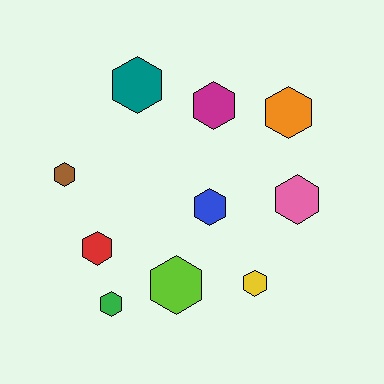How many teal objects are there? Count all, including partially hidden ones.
There is 1 teal object.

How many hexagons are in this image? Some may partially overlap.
There are 10 hexagons.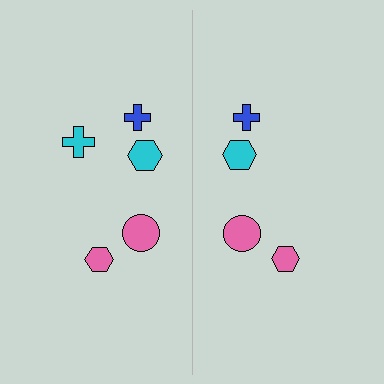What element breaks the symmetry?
A cyan cross is missing from the right side.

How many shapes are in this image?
There are 9 shapes in this image.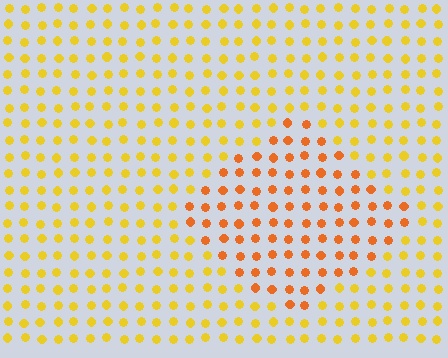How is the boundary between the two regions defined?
The boundary is defined purely by a slight shift in hue (about 30 degrees). Spacing, size, and orientation are identical on both sides.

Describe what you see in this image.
The image is filled with small yellow elements in a uniform arrangement. A diamond-shaped region is visible where the elements are tinted to a slightly different hue, forming a subtle color boundary.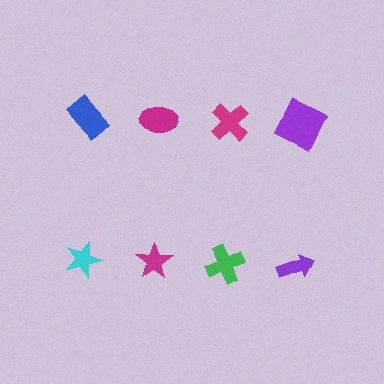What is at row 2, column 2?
A magenta star.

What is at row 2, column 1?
A cyan star.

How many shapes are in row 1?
4 shapes.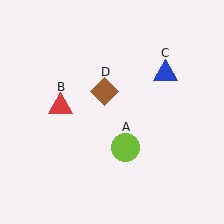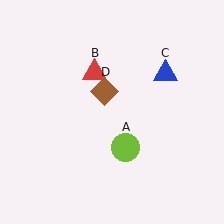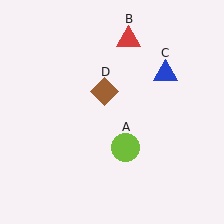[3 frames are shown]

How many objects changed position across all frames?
1 object changed position: red triangle (object B).